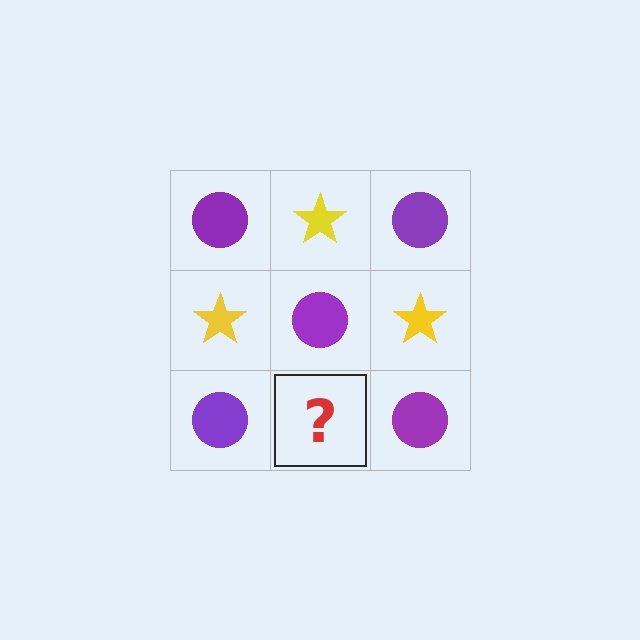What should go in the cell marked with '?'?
The missing cell should contain a yellow star.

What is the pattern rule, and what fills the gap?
The rule is that it alternates purple circle and yellow star in a checkerboard pattern. The gap should be filled with a yellow star.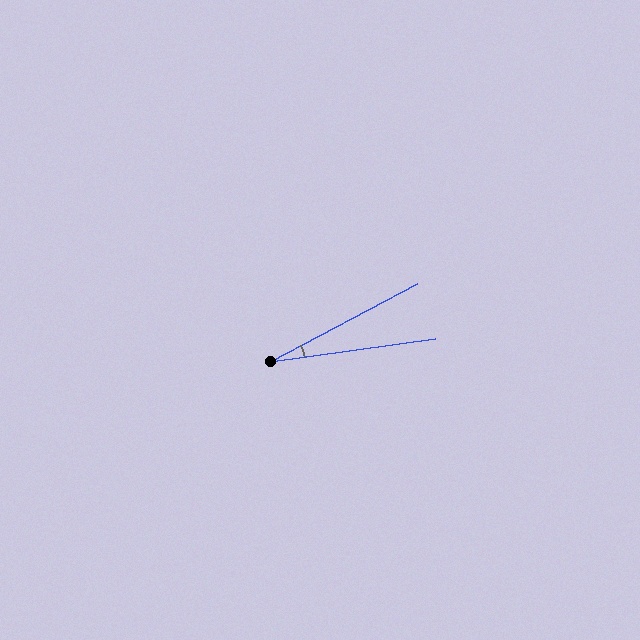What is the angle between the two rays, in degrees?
Approximately 20 degrees.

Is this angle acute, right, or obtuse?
It is acute.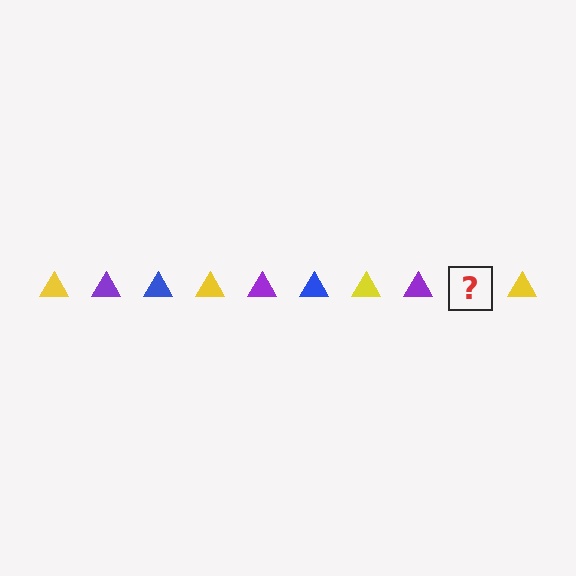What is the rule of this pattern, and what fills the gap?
The rule is that the pattern cycles through yellow, purple, blue triangles. The gap should be filled with a blue triangle.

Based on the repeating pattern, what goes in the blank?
The blank should be a blue triangle.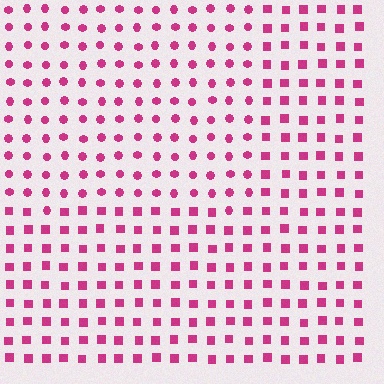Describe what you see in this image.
The image is filled with small magenta elements arranged in a uniform grid. A rectangle-shaped region contains circles, while the surrounding area contains squares. The boundary is defined purely by the change in element shape.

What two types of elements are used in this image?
The image uses circles inside the rectangle region and squares outside it.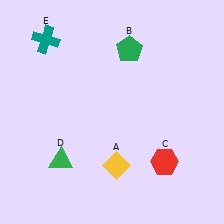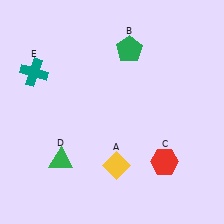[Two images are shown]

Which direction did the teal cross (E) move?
The teal cross (E) moved down.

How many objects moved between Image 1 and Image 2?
1 object moved between the two images.